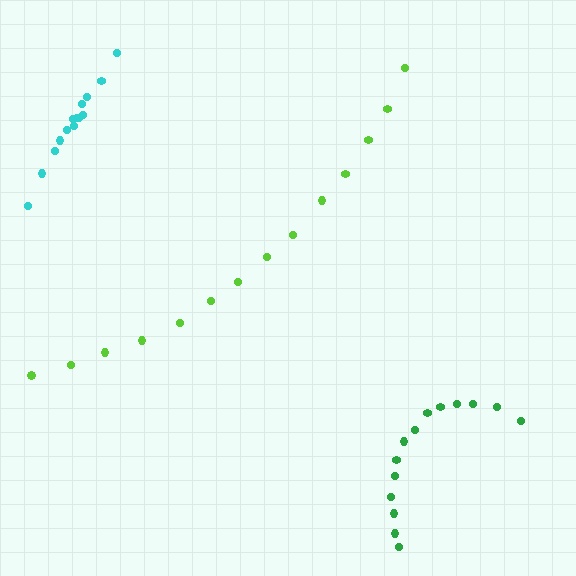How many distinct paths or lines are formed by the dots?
There are 3 distinct paths.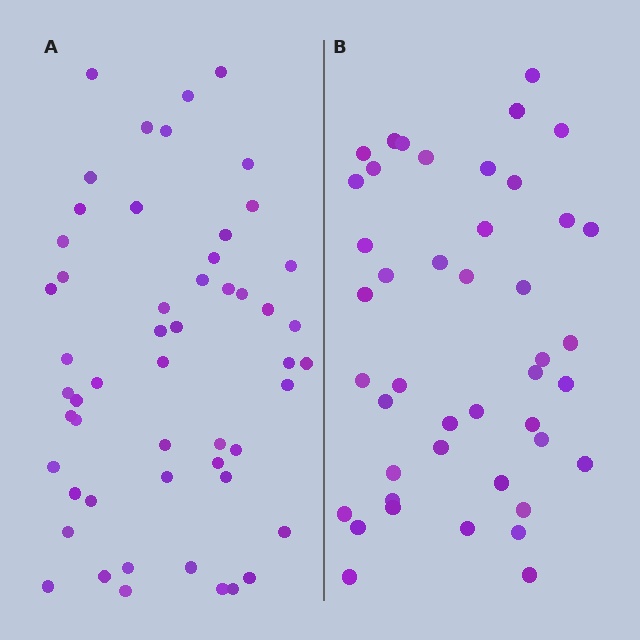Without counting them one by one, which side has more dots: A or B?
Region A (the left region) has more dots.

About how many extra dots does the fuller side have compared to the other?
Region A has roughly 8 or so more dots than region B.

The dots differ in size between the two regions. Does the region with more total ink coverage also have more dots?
No. Region B has more total ink coverage because its dots are larger, but region A actually contains more individual dots. Total area can be misleading — the number of items is what matters here.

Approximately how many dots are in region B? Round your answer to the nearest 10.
About 40 dots. (The exact count is 44, which rounds to 40.)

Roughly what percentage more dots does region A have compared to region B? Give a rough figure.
About 20% more.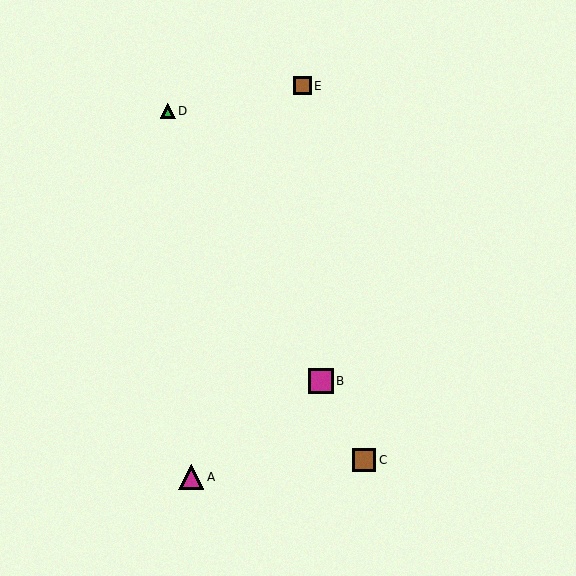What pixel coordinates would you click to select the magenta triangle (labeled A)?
Click at (191, 477) to select the magenta triangle A.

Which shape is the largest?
The magenta square (labeled B) is the largest.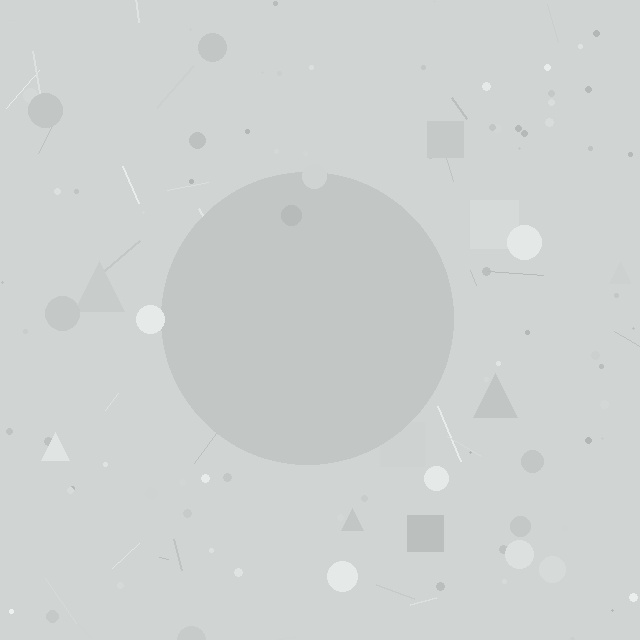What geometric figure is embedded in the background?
A circle is embedded in the background.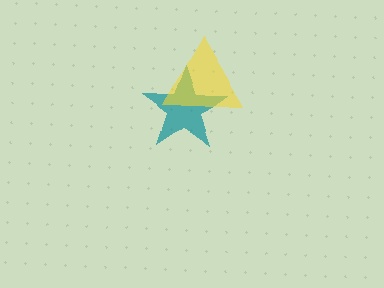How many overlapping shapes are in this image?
There are 2 overlapping shapes in the image.